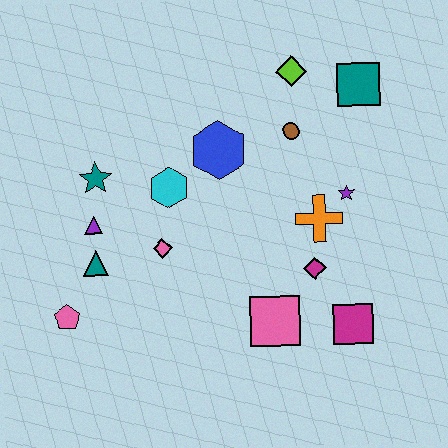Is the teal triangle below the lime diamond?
Yes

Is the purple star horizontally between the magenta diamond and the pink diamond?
No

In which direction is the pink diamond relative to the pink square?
The pink diamond is to the left of the pink square.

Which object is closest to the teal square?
The lime diamond is closest to the teal square.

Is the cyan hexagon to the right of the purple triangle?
Yes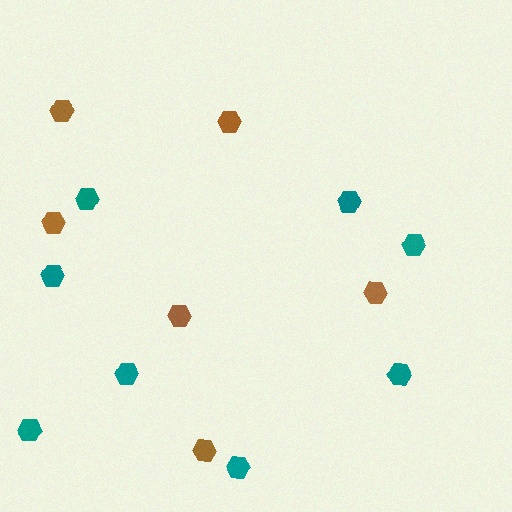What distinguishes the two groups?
There are 2 groups: one group of brown hexagons (6) and one group of teal hexagons (8).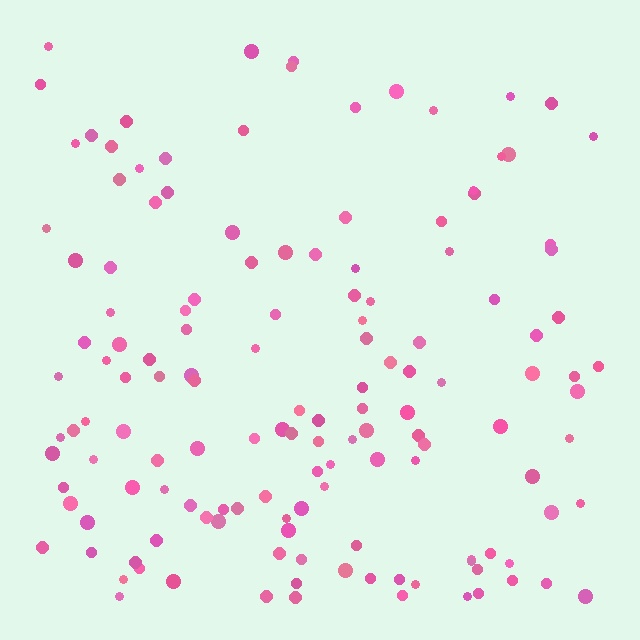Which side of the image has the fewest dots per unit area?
The top.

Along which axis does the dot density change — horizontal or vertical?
Vertical.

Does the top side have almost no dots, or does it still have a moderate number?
Still a moderate number, just noticeably fewer than the bottom.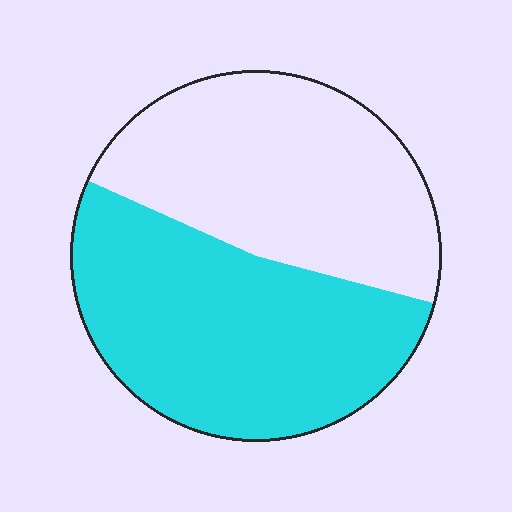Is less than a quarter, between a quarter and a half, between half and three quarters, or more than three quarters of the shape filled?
Between half and three quarters.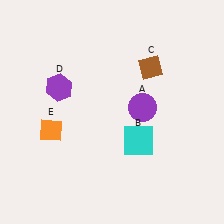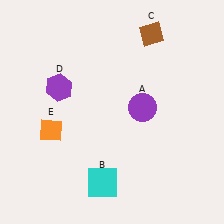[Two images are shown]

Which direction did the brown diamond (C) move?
The brown diamond (C) moved up.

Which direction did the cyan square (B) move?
The cyan square (B) moved down.